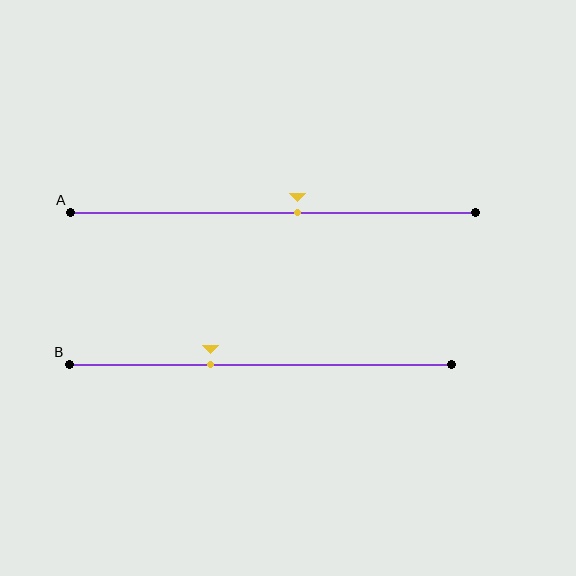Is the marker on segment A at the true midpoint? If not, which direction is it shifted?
No, the marker on segment A is shifted to the right by about 6% of the segment length.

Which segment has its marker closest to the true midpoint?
Segment A has its marker closest to the true midpoint.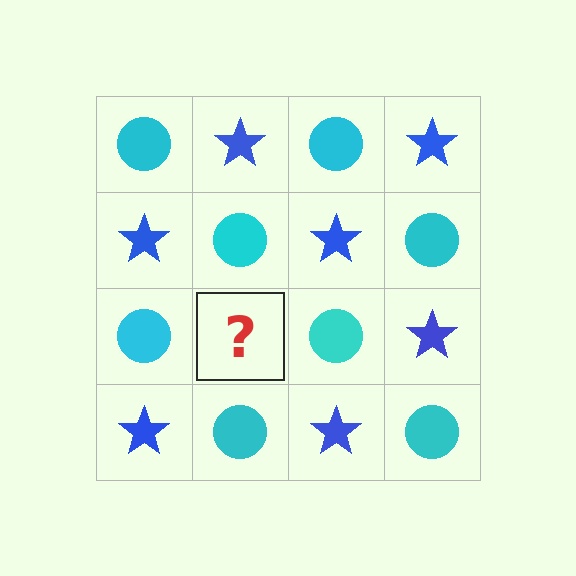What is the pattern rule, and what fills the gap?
The rule is that it alternates cyan circle and blue star in a checkerboard pattern. The gap should be filled with a blue star.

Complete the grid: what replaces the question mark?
The question mark should be replaced with a blue star.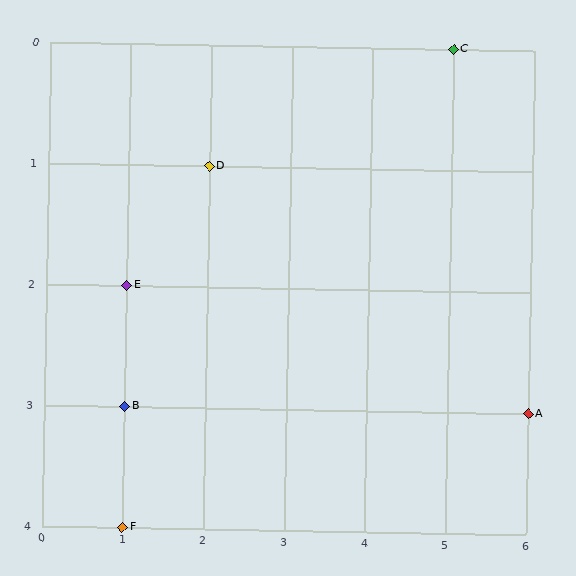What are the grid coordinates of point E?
Point E is at grid coordinates (1, 2).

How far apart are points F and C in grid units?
Points F and C are 4 columns and 4 rows apart (about 5.7 grid units diagonally).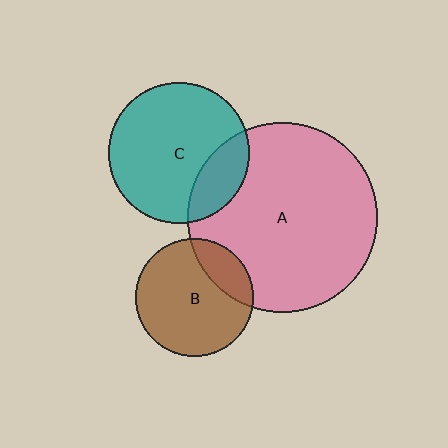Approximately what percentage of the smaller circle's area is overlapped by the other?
Approximately 20%.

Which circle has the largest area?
Circle A (pink).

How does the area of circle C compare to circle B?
Approximately 1.4 times.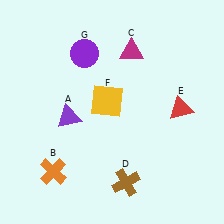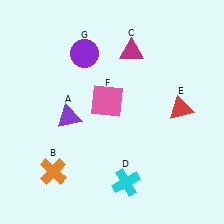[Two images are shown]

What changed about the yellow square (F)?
In Image 1, F is yellow. In Image 2, it changed to pink.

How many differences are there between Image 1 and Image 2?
There are 2 differences between the two images.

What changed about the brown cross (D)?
In Image 1, D is brown. In Image 2, it changed to cyan.